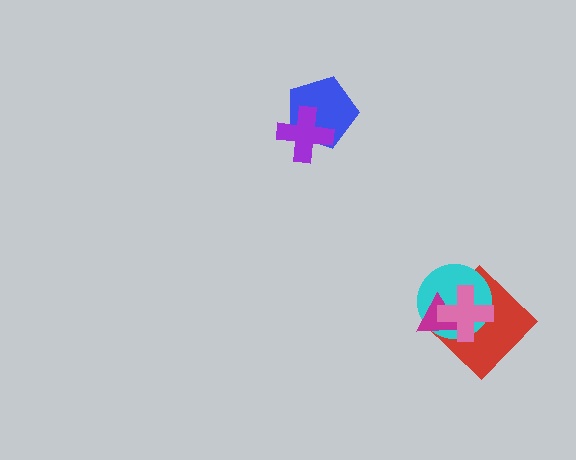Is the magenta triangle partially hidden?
Yes, it is partially covered by another shape.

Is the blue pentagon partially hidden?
Yes, it is partially covered by another shape.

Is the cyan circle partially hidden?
Yes, it is partially covered by another shape.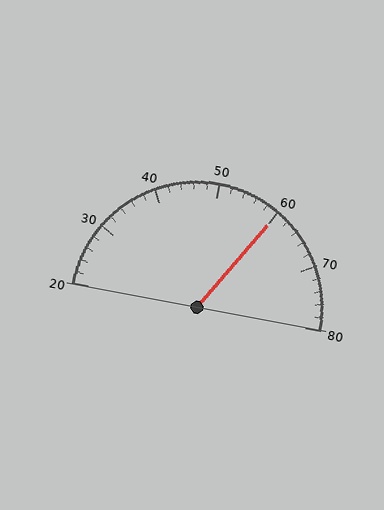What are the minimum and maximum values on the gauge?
The gauge ranges from 20 to 80.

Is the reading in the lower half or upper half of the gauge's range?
The reading is in the upper half of the range (20 to 80).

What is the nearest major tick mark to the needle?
The nearest major tick mark is 60.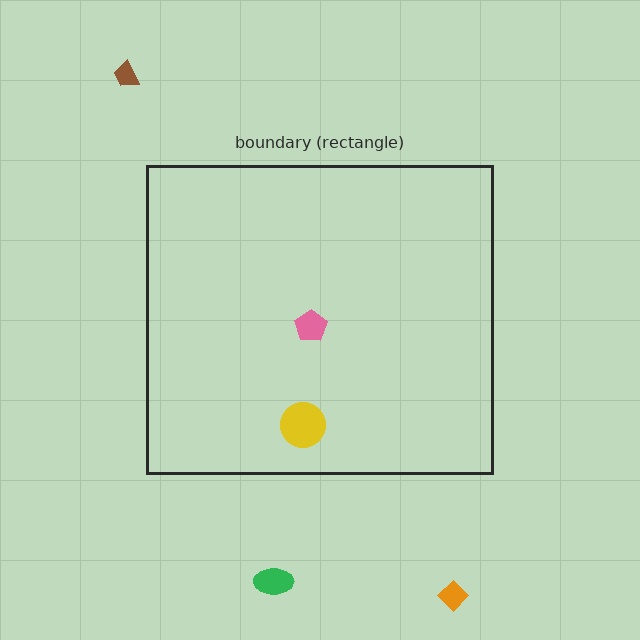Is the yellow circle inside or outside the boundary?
Inside.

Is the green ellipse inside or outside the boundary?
Outside.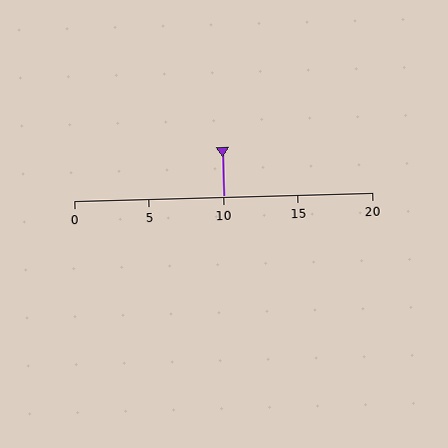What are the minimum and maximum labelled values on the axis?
The axis runs from 0 to 20.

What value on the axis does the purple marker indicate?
The marker indicates approximately 10.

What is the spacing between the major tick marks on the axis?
The major ticks are spaced 5 apart.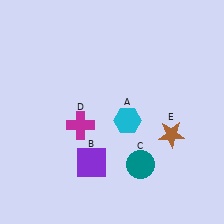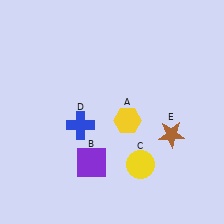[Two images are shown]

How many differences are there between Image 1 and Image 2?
There are 3 differences between the two images.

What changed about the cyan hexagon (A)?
In Image 1, A is cyan. In Image 2, it changed to yellow.